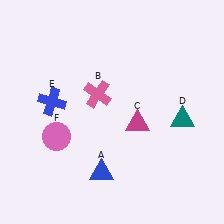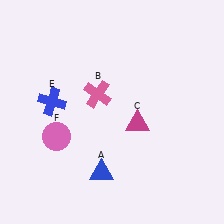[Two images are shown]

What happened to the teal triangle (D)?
The teal triangle (D) was removed in Image 2. It was in the bottom-right area of Image 1.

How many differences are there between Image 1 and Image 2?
There is 1 difference between the two images.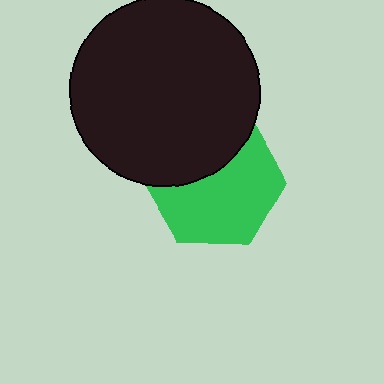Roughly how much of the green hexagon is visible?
About half of it is visible (roughly 63%).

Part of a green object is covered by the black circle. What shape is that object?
It is a hexagon.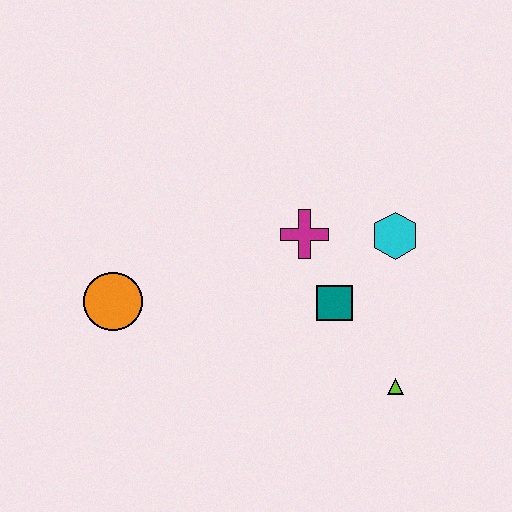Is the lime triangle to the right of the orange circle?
Yes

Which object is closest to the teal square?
The magenta cross is closest to the teal square.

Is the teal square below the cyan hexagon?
Yes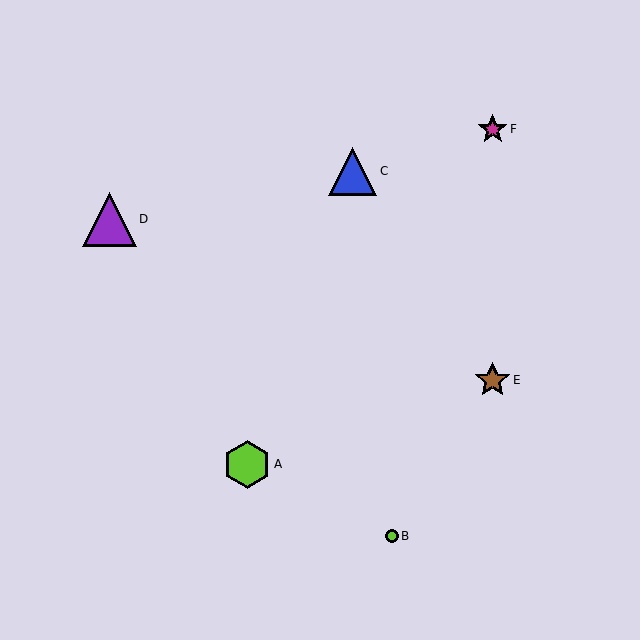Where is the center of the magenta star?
The center of the magenta star is at (493, 129).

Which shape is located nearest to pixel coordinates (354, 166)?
The blue triangle (labeled C) at (353, 171) is nearest to that location.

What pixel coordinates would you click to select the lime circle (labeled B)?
Click at (392, 536) to select the lime circle B.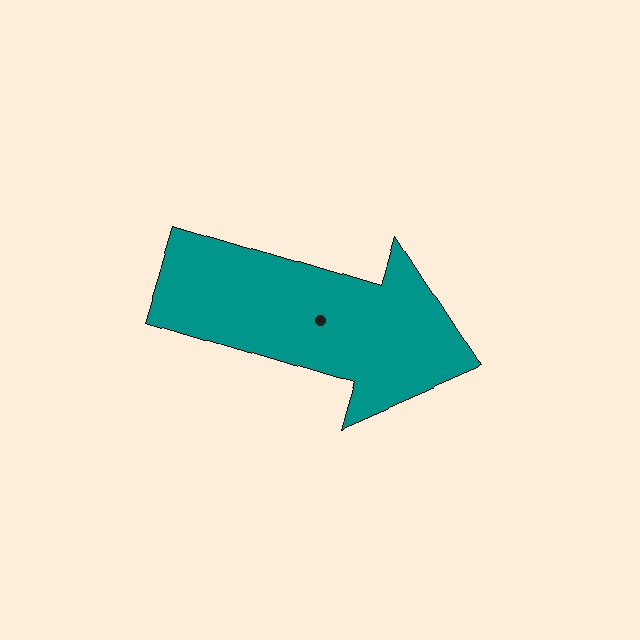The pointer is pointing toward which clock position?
Roughly 4 o'clock.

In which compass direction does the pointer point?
East.